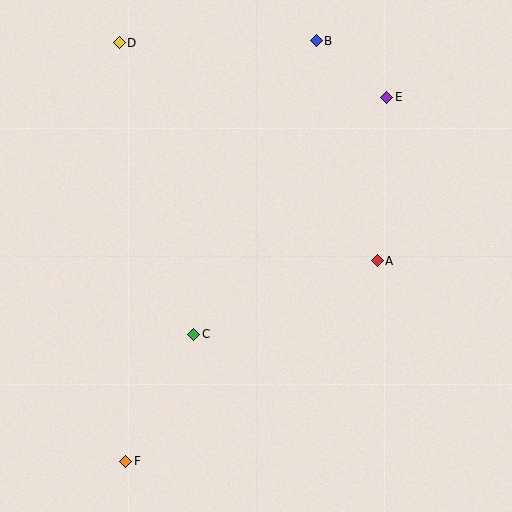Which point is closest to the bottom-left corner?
Point F is closest to the bottom-left corner.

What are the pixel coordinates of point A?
Point A is at (377, 261).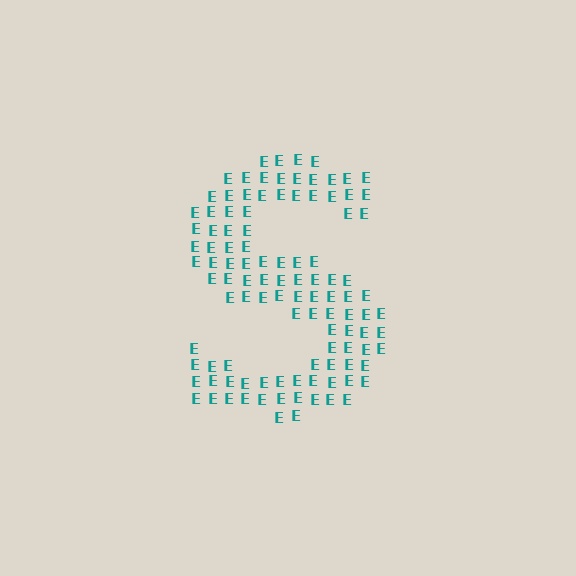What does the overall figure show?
The overall figure shows the letter S.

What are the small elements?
The small elements are letter E's.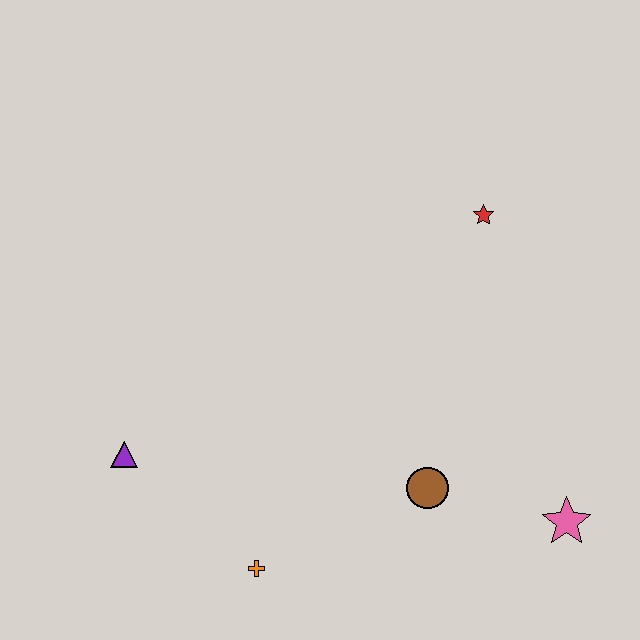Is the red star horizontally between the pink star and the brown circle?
Yes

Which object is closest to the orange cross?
The purple triangle is closest to the orange cross.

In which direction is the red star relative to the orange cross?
The red star is above the orange cross.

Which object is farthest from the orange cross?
The red star is farthest from the orange cross.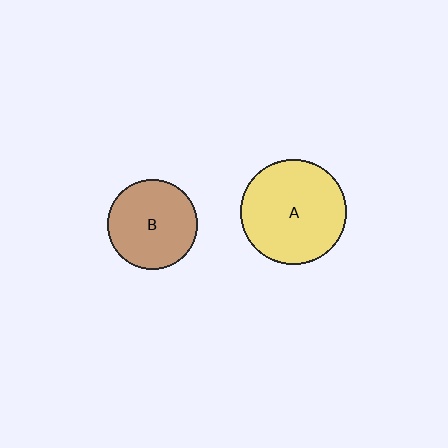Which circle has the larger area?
Circle A (yellow).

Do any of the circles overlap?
No, none of the circles overlap.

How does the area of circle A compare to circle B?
Approximately 1.4 times.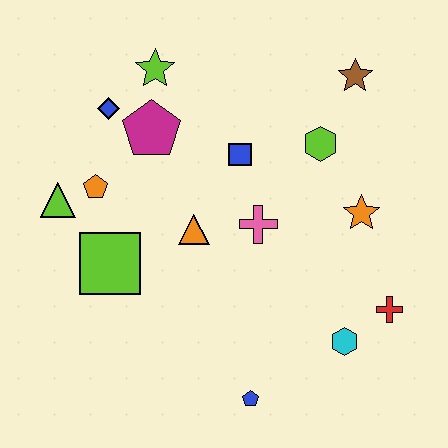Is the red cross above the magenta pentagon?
No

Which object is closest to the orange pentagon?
The lime triangle is closest to the orange pentagon.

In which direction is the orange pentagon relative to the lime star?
The orange pentagon is below the lime star.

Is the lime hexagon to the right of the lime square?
Yes